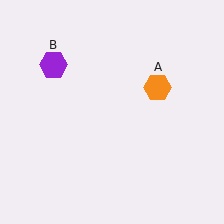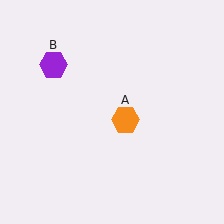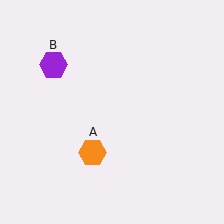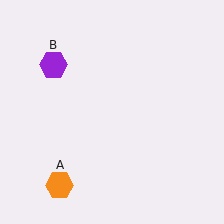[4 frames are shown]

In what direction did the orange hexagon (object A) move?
The orange hexagon (object A) moved down and to the left.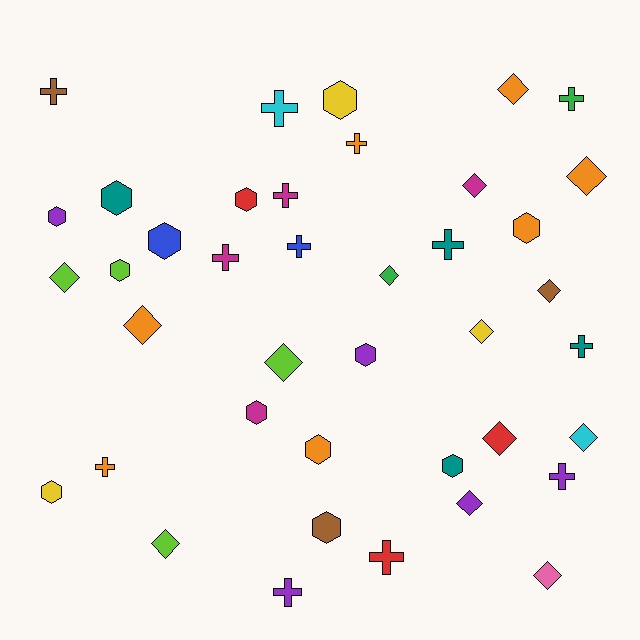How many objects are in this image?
There are 40 objects.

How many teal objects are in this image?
There are 4 teal objects.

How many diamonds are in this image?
There are 14 diamonds.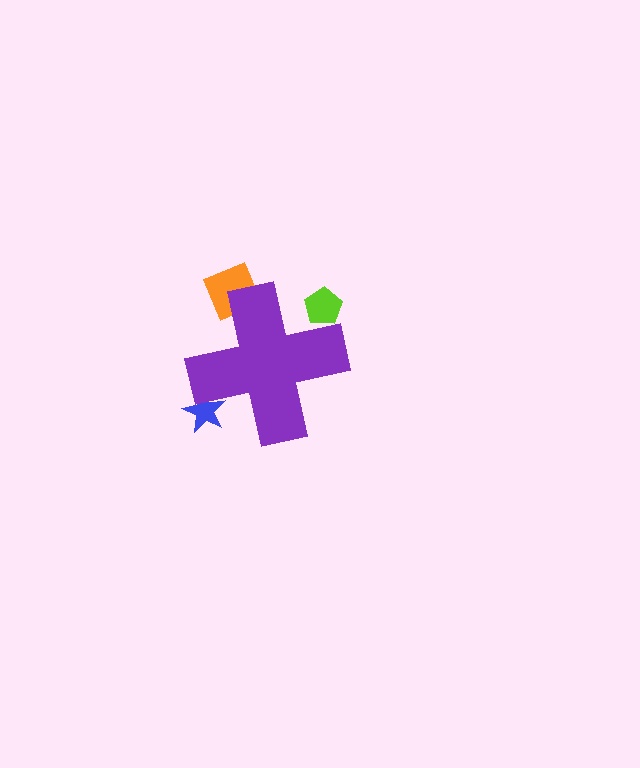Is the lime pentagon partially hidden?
Yes, the lime pentagon is partially hidden behind the purple cross.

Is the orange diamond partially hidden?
Yes, the orange diamond is partially hidden behind the purple cross.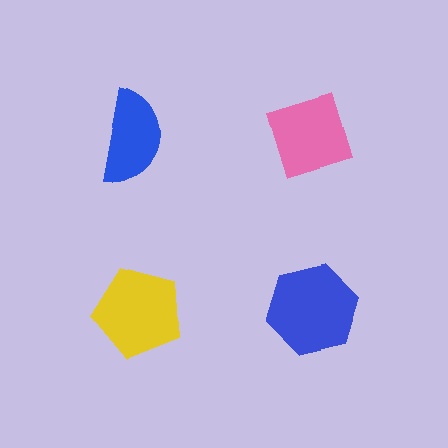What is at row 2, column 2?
A blue hexagon.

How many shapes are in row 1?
2 shapes.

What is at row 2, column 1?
A yellow pentagon.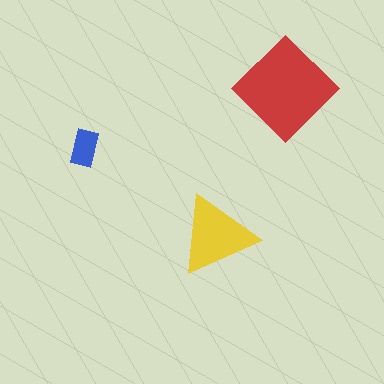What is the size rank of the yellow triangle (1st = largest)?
2nd.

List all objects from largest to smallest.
The red diamond, the yellow triangle, the blue rectangle.